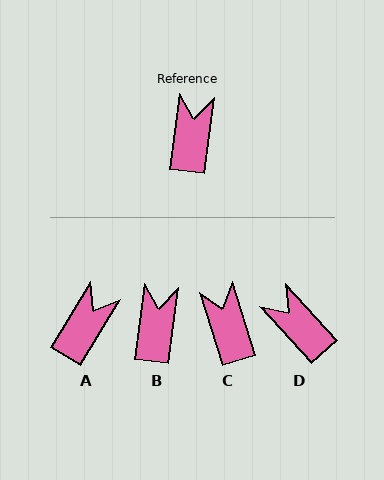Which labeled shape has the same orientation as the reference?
B.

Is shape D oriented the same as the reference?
No, it is off by about 50 degrees.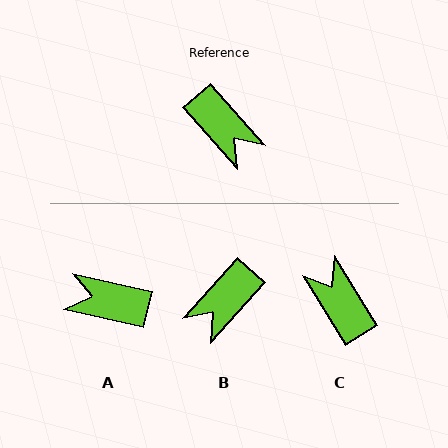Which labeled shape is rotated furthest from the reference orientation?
C, about 170 degrees away.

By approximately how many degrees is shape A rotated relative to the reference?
Approximately 144 degrees clockwise.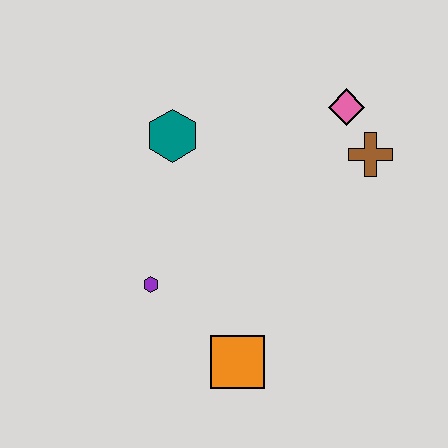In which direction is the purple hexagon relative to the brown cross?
The purple hexagon is to the left of the brown cross.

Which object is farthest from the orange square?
The pink diamond is farthest from the orange square.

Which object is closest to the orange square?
The purple hexagon is closest to the orange square.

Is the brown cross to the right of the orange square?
Yes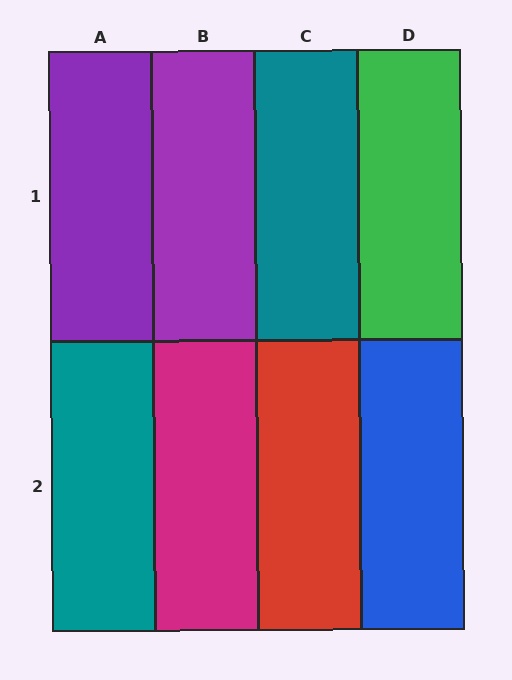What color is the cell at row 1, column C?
Teal.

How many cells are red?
1 cell is red.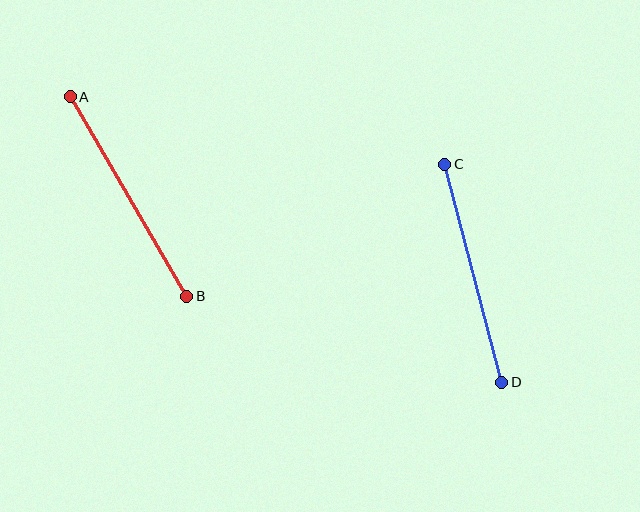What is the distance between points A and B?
The distance is approximately 231 pixels.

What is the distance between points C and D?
The distance is approximately 225 pixels.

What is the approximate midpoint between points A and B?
The midpoint is at approximately (129, 197) pixels.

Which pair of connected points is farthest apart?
Points A and B are farthest apart.